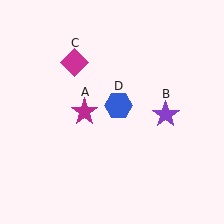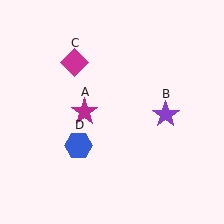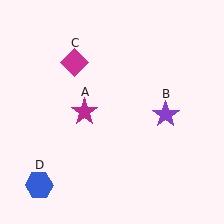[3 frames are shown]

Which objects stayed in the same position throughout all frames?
Magenta star (object A) and purple star (object B) and magenta diamond (object C) remained stationary.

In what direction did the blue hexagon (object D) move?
The blue hexagon (object D) moved down and to the left.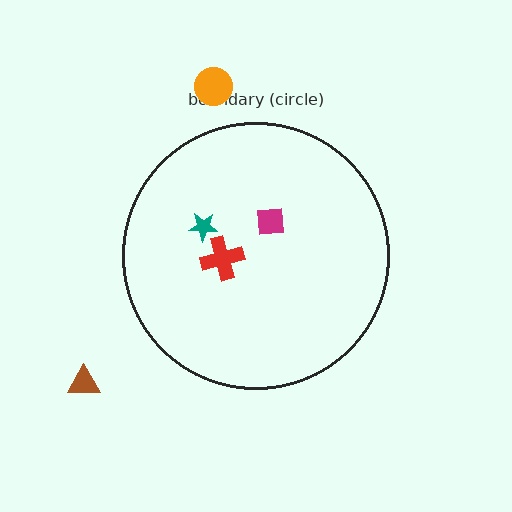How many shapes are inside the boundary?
3 inside, 2 outside.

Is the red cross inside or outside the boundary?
Inside.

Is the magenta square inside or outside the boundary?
Inside.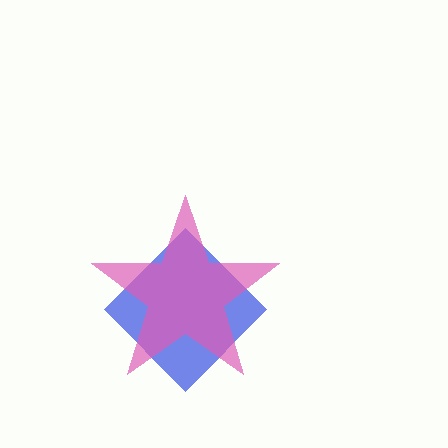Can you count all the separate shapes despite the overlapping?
Yes, there are 2 separate shapes.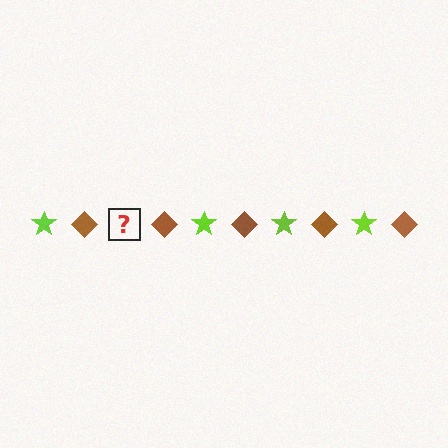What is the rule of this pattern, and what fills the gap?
The rule is that the pattern alternates between lime star and brown diamond. The gap should be filled with a lime star.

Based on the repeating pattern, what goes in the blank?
The blank should be a lime star.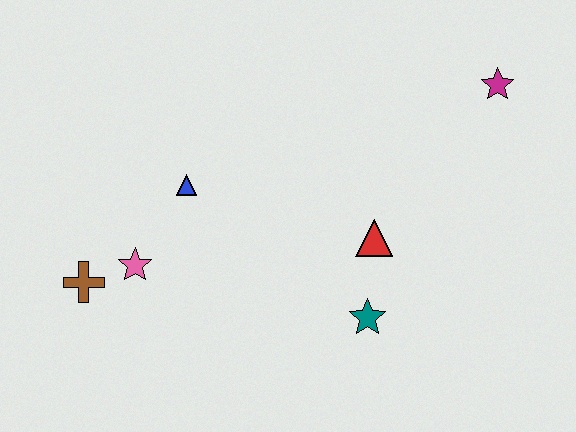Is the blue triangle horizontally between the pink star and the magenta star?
Yes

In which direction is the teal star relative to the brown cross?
The teal star is to the right of the brown cross.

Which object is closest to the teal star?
The red triangle is closest to the teal star.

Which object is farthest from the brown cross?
The magenta star is farthest from the brown cross.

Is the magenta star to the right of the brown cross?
Yes